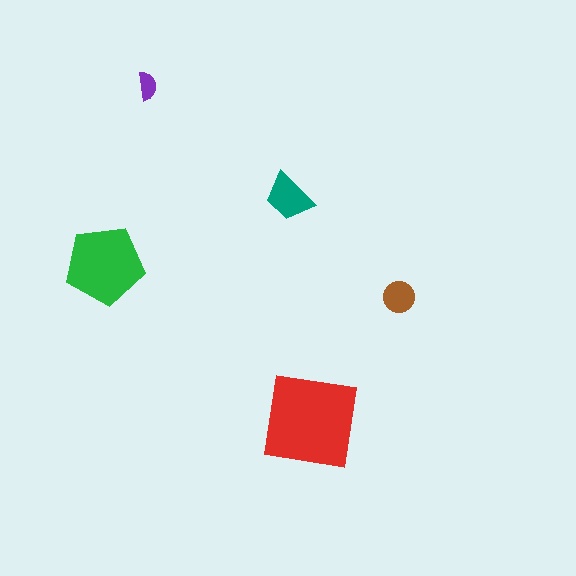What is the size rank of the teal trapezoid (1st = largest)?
3rd.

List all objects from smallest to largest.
The purple semicircle, the brown circle, the teal trapezoid, the green pentagon, the red square.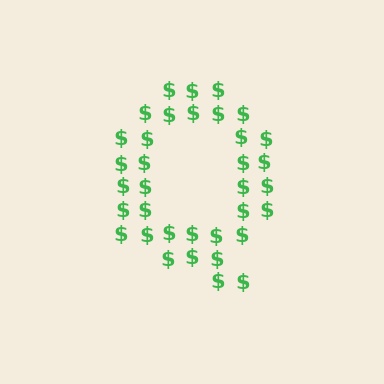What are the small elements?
The small elements are dollar signs.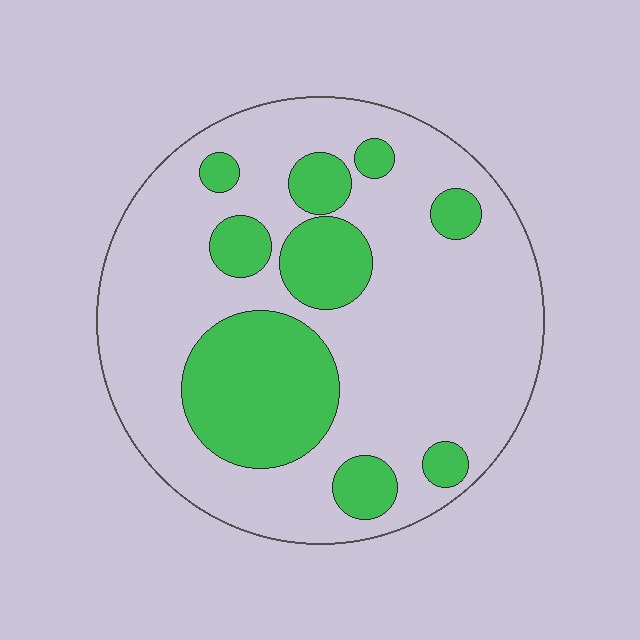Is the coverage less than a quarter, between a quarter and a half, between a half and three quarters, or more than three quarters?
Between a quarter and a half.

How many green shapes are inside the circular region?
9.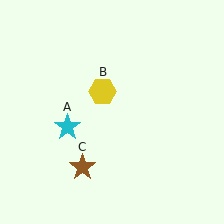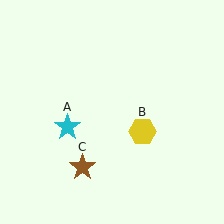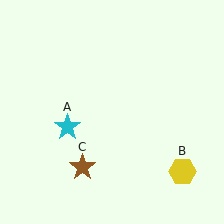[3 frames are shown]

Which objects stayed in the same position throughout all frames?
Cyan star (object A) and brown star (object C) remained stationary.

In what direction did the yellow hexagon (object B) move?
The yellow hexagon (object B) moved down and to the right.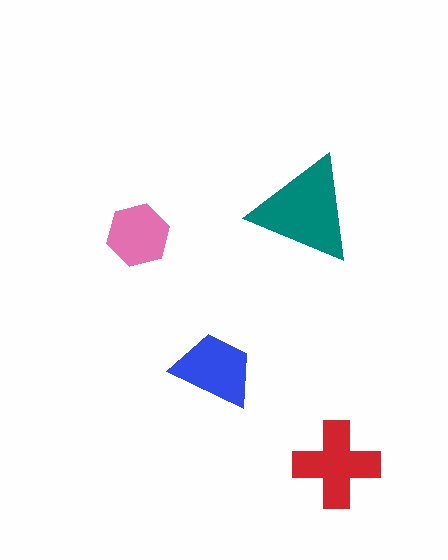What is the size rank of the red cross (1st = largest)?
2nd.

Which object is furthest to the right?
The red cross is rightmost.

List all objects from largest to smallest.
The teal triangle, the red cross, the blue trapezoid, the pink hexagon.